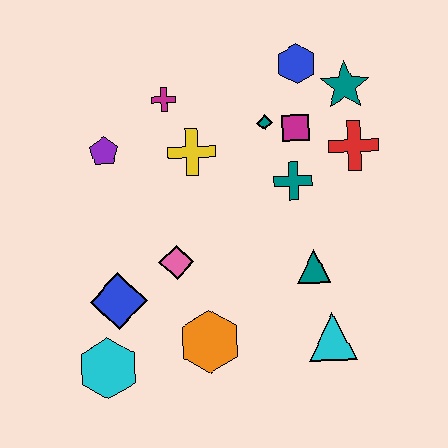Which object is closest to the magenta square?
The teal diamond is closest to the magenta square.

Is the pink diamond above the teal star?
No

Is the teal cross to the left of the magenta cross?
No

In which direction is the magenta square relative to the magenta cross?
The magenta square is to the right of the magenta cross.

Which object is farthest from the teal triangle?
The purple pentagon is farthest from the teal triangle.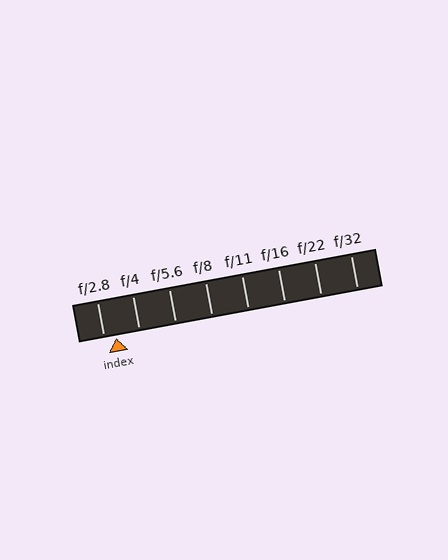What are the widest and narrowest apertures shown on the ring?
The widest aperture shown is f/2.8 and the narrowest is f/32.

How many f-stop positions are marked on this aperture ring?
There are 8 f-stop positions marked.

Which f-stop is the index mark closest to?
The index mark is closest to f/2.8.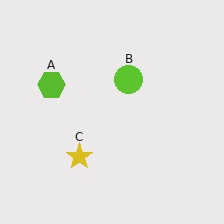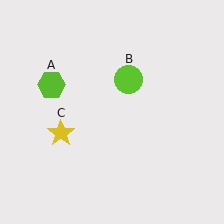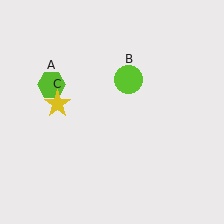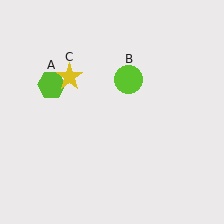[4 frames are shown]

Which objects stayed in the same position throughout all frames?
Lime hexagon (object A) and lime circle (object B) remained stationary.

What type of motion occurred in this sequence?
The yellow star (object C) rotated clockwise around the center of the scene.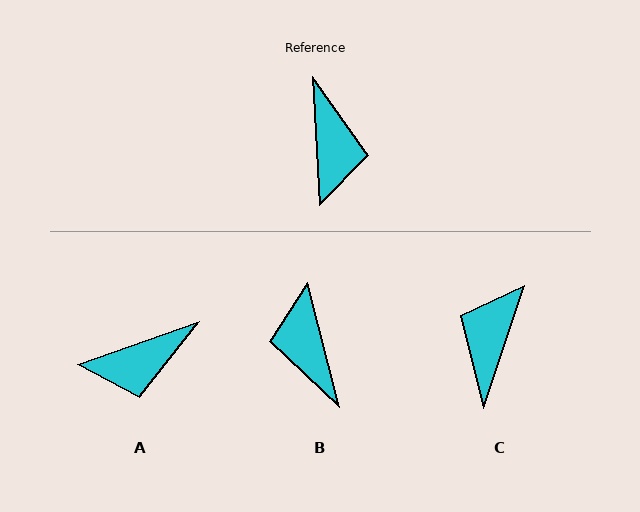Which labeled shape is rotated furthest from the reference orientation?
B, about 169 degrees away.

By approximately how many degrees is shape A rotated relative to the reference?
Approximately 74 degrees clockwise.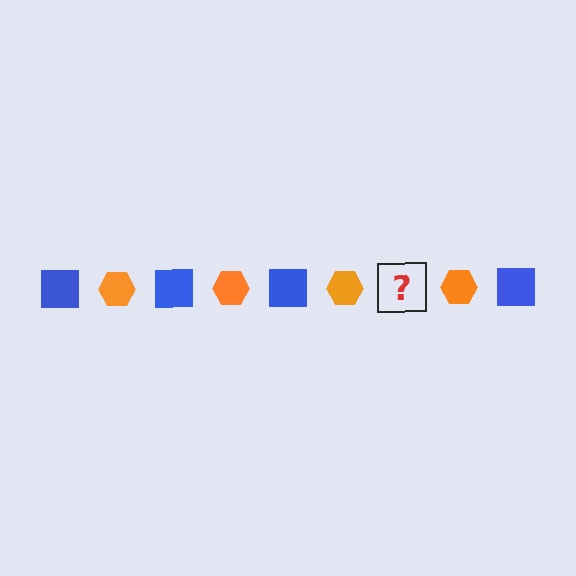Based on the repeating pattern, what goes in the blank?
The blank should be a blue square.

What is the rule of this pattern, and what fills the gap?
The rule is that the pattern alternates between blue square and orange hexagon. The gap should be filled with a blue square.